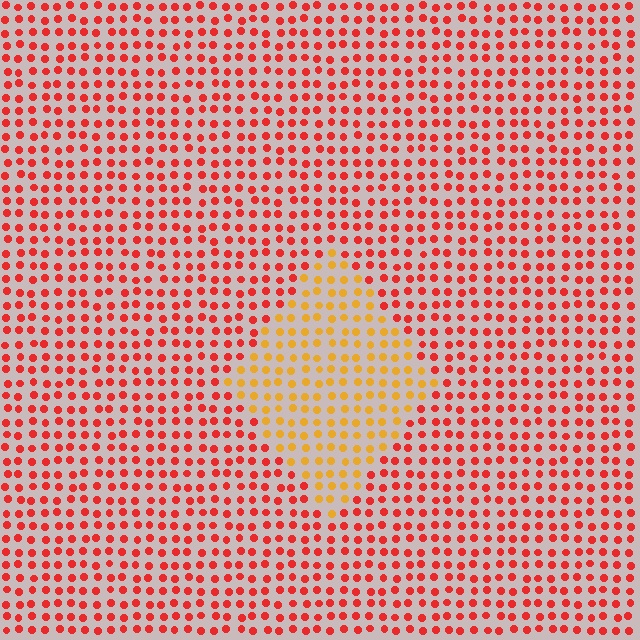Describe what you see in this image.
The image is filled with small red elements in a uniform arrangement. A diamond-shaped region is visible where the elements are tinted to a slightly different hue, forming a subtle color boundary.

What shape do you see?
I see a diamond.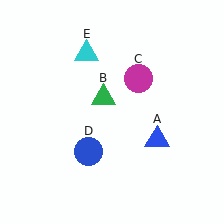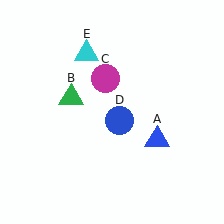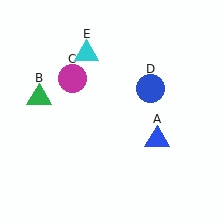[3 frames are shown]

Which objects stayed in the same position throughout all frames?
Blue triangle (object A) and cyan triangle (object E) remained stationary.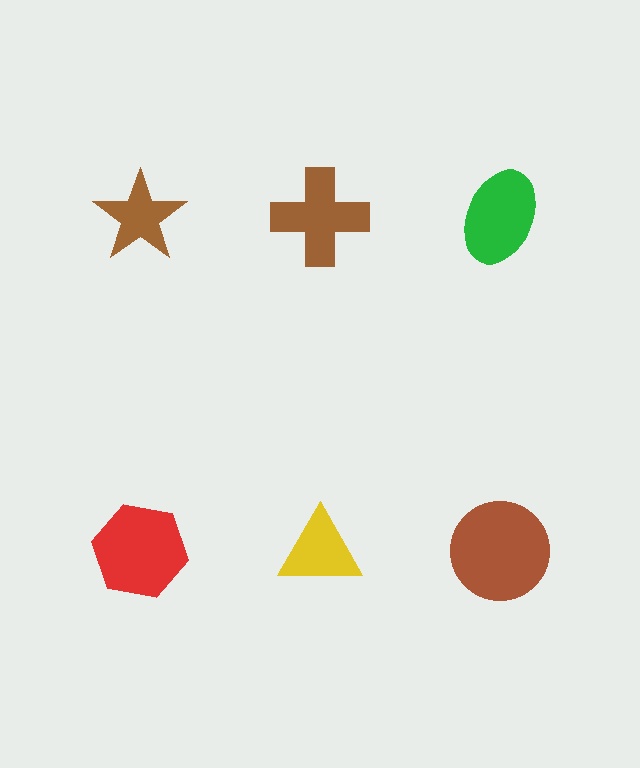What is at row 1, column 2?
A brown cross.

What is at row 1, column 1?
A brown star.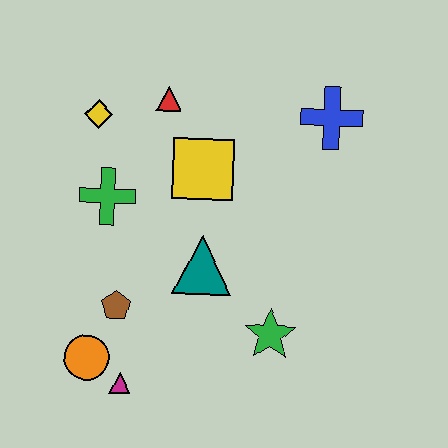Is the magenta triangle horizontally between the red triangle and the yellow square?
No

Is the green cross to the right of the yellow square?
No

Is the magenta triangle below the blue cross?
Yes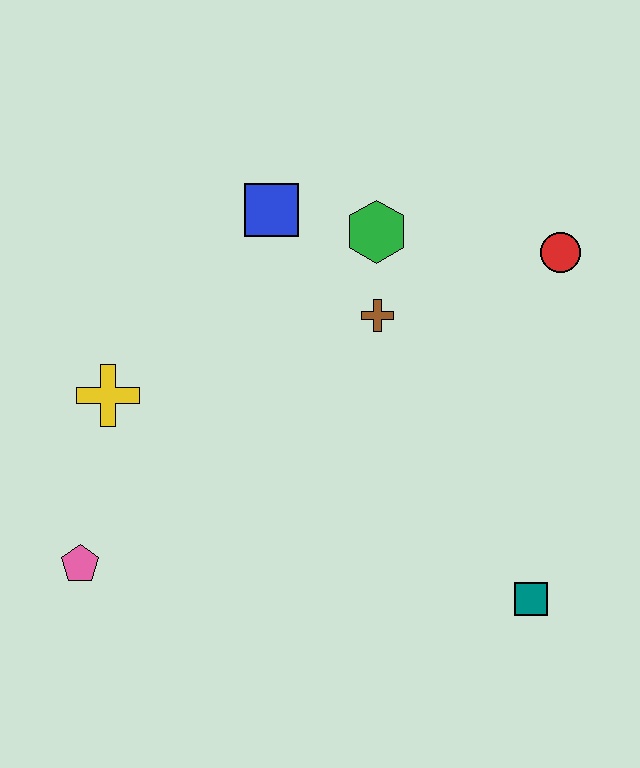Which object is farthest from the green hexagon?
The pink pentagon is farthest from the green hexagon.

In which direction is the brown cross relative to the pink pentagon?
The brown cross is to the right of the pink pentagon.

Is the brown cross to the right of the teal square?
No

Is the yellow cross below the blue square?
Yes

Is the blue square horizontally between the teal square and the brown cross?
No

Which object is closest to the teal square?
The brown cross is closest to the teal square.